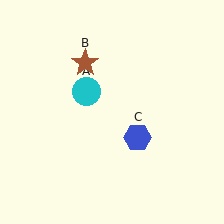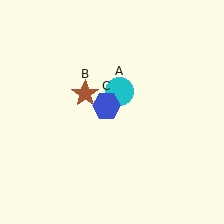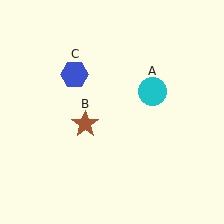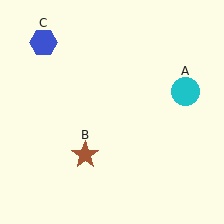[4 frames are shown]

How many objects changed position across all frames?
3 objects changed position: cyan circle (object A), brown star (object B), blue hexagon (object C).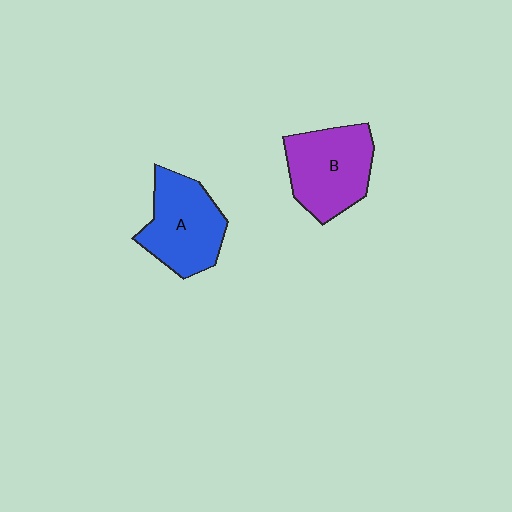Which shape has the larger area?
Shape B (purple).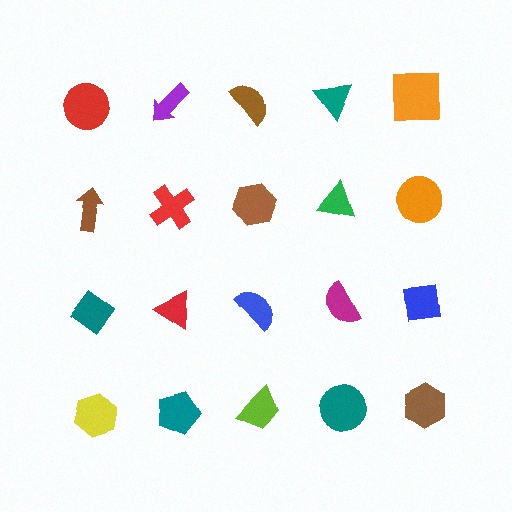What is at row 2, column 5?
An orange circle.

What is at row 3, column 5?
A blue square.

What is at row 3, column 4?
A magenta semicircle.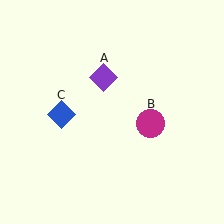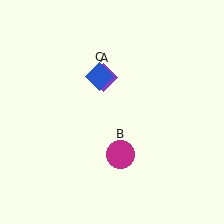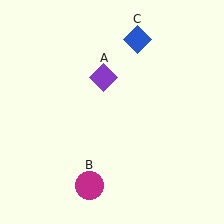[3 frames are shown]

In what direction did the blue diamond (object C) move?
The blue diamond (object C) moved up and to the right.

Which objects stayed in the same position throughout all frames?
Purple diamond (object A) remained stationary.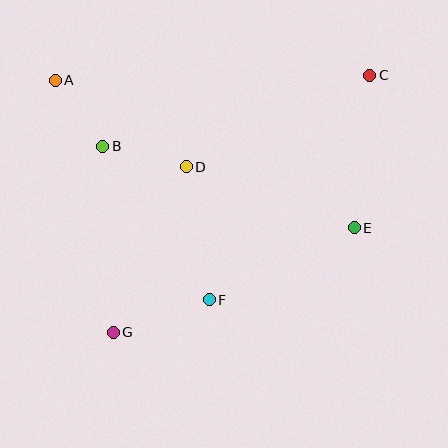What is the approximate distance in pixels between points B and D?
The distance between B and D is approximately 86 pixels.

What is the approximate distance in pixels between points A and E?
The distance between A and E is approximately 333 pixels.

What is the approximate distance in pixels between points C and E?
The distance between C and E is approximately 154 pixels.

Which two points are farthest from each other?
Points C and G are farthest from each other.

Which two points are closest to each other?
Points A and B are closest to each other.